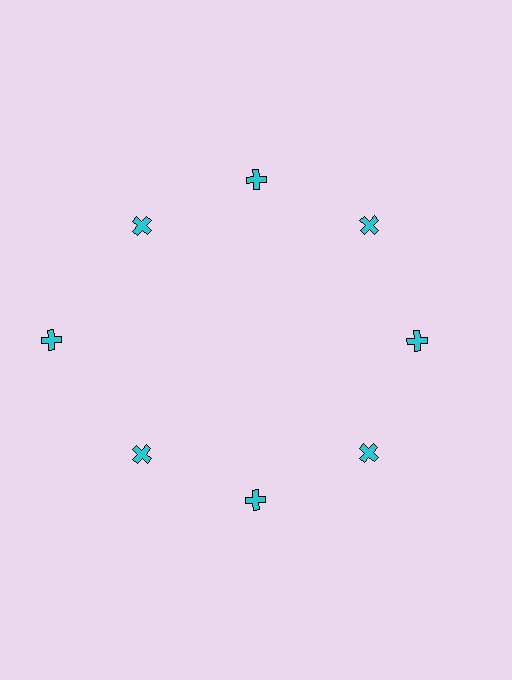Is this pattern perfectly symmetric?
No. The 8 cyan crosses are arranged in a ring, but one element near the 9 o'clock position is pushed outward from the center, breaking the 8-fold rotational symmetry.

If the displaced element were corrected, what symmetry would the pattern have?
It would have 8-fold rotational symmetry — the pattern would map onto itself every 45 degrees.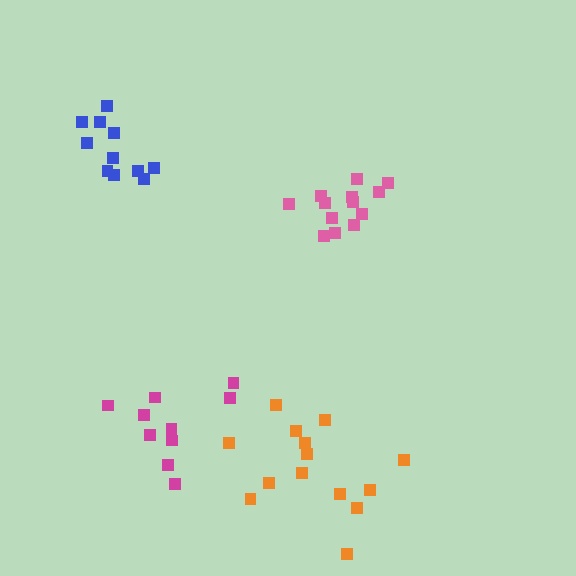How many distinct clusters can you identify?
There are 4 distinct clusters.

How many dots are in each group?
Group 1: 14 dots, Group 2: 13 dots, Group 3: 11 dots, Group 4: 10 dots (48 total).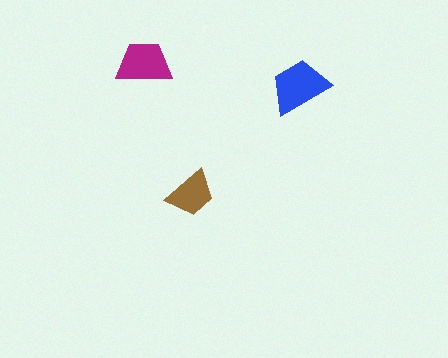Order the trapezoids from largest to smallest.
the blue one, the magenta one, the brown one.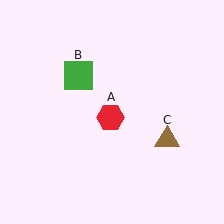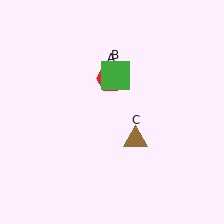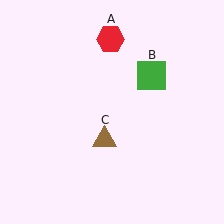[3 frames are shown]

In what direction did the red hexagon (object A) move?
The red hexagon (object A) moved up.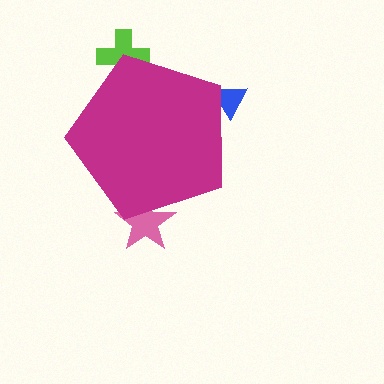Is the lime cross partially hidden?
Yes, the lime cross is partially hidden behind the magenta pentagon.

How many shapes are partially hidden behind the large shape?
3 shapes are partially hidden.